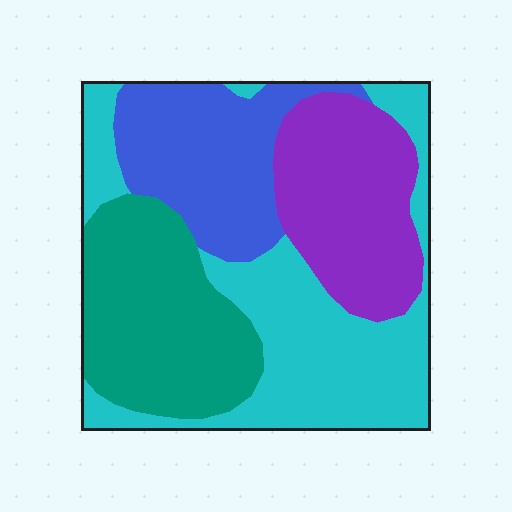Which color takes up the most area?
Cyan, at roughly 35%.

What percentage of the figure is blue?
Blue takes up about one fifth (1/5) of the figure.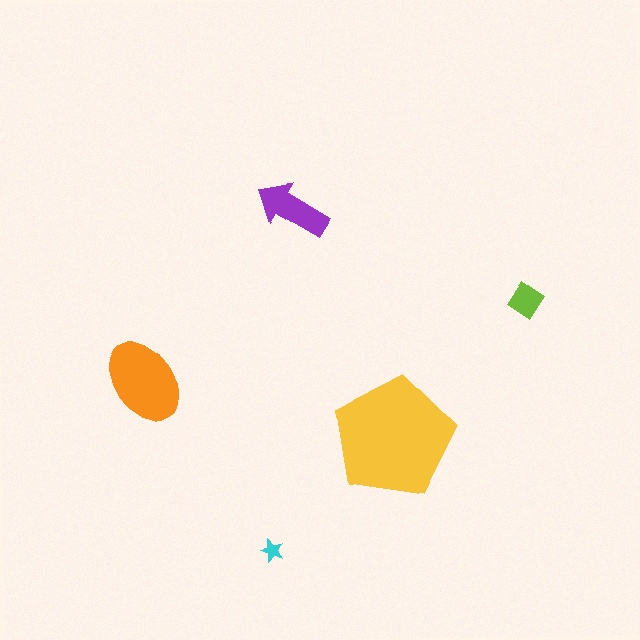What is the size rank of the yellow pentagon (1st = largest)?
1st.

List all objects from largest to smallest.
The yellow pentagon, the orange ellipse, the purple arrow, the lime diamond, the cyan star.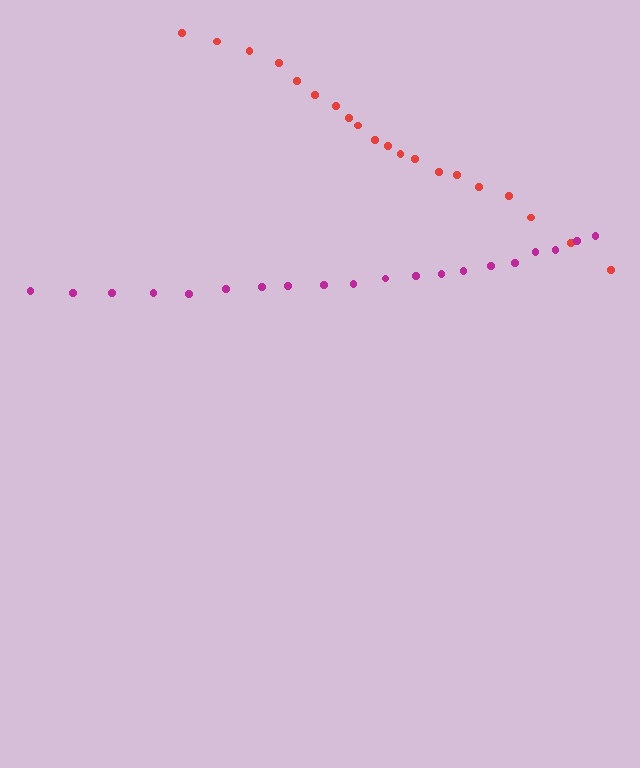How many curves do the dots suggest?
There are 2 distinct paths.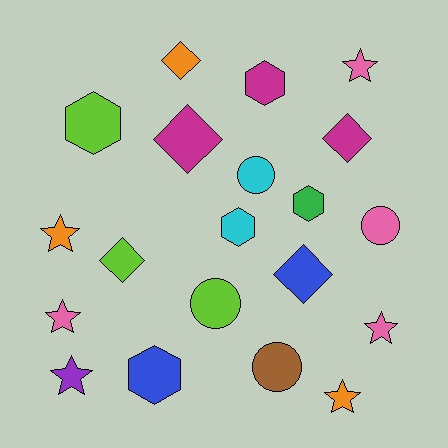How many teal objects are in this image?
There are no teal objects.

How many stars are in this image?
There are 6 stars.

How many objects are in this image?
There are 20 objects.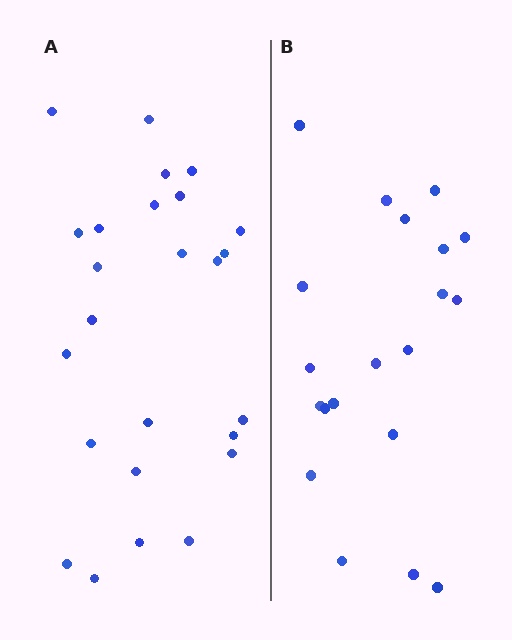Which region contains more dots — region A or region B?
Region A (the left region) has more dots.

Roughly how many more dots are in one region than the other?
Region A has about 5 more dots than region B.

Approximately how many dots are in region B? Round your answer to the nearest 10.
About 20 dots.